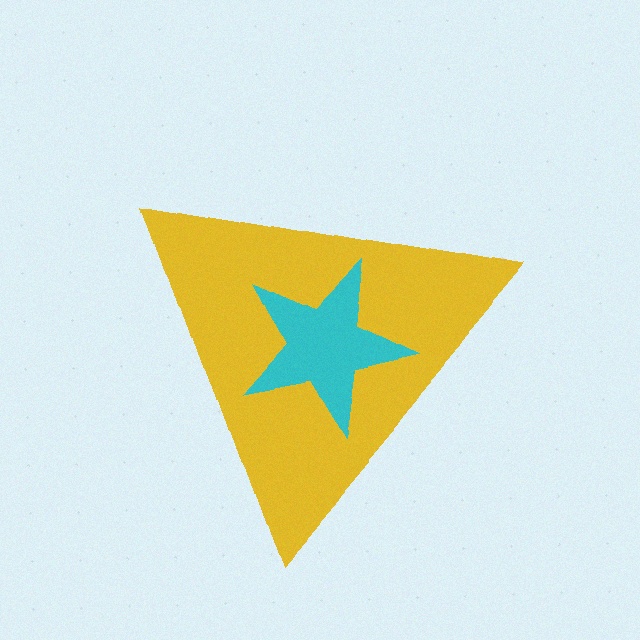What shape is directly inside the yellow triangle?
The cyan star.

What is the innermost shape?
The cyan star.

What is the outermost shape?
The yellow triangle.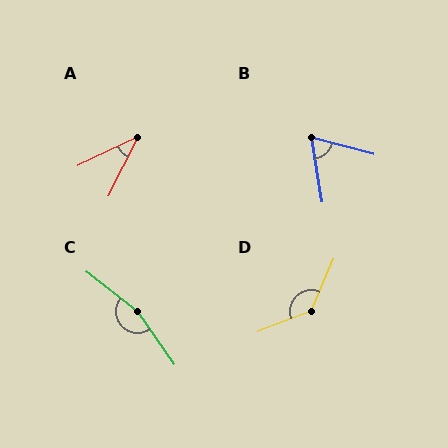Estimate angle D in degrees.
Approximately 135 degrees.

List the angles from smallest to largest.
A (38°), B (65°), D (135°), C (163°).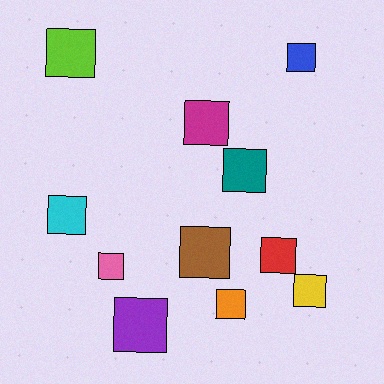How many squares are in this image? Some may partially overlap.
There are 11 squares.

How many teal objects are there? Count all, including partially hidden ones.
There is 1 teal object.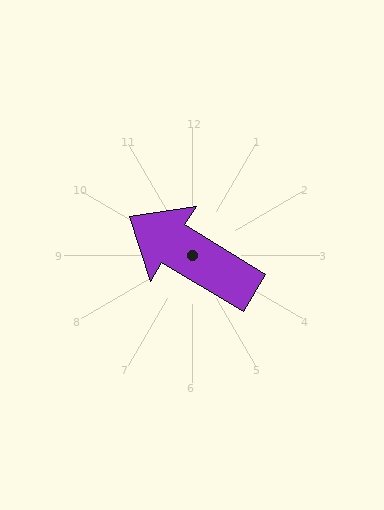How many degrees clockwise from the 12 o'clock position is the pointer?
Approximately 301 degrees.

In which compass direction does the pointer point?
Northwest.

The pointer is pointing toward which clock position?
Roughly 10 o'clock.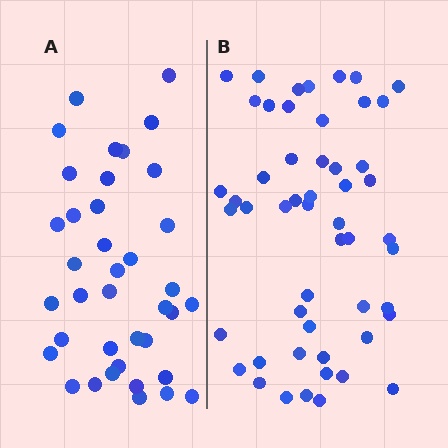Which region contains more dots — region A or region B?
Region B (the right region) has more dots.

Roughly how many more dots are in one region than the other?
Region B has approximately 15 more dots than region A.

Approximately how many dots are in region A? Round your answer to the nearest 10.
About 40 dots. (The exact count is 38, which rounds to 40.)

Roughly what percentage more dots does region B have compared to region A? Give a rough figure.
About 35% more.